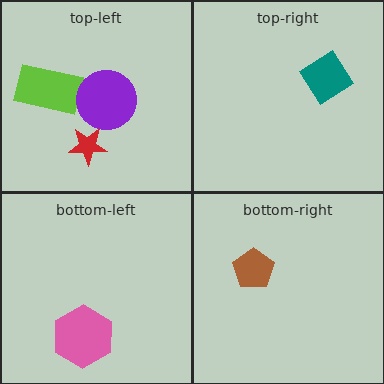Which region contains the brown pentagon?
The bottom-right region.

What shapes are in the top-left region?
The red star, the lime rectangle, the purple circle.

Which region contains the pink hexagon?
The bottom-left region.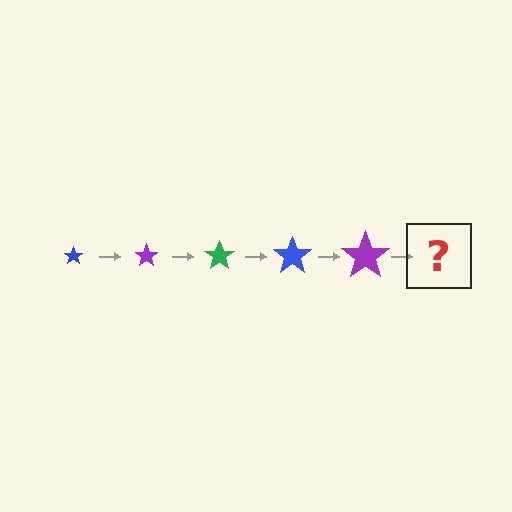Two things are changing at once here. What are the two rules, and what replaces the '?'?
The two rules are that the star grows larger each step and the color cycles through blue, purple, and green. The '?' should be a green star, larger than the previous one.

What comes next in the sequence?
The next element should be a green star, larger than the previous one.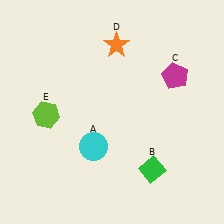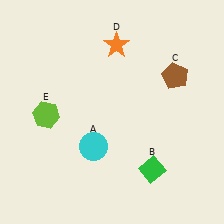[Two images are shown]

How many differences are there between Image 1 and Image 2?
There is 1 difference between the two images.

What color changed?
The pentagon (C) changed from magenta in Image 1 to brown in Image 2.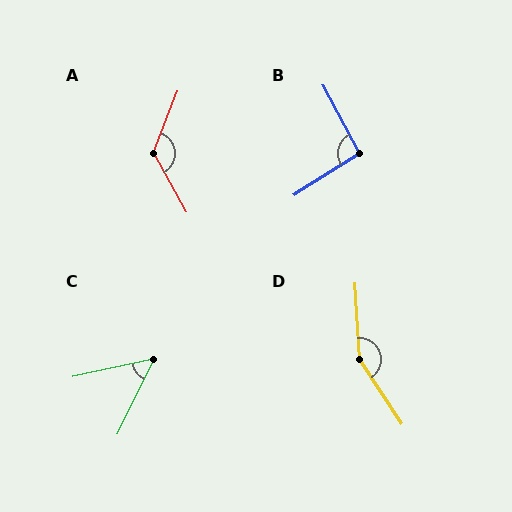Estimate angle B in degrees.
Approximately 94 degrees.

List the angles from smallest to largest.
C (51°), B (94°), A (130°), D (151°).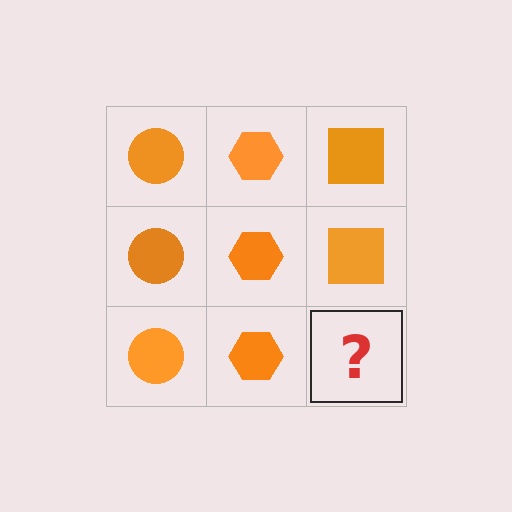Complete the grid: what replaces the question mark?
The question mark should be replaced with an orange square.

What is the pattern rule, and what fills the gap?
The rule is that each column has a consistent shape. The gap should be filled with an orange square.